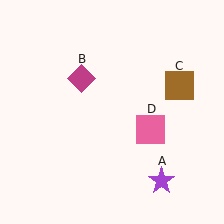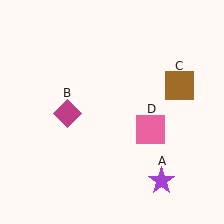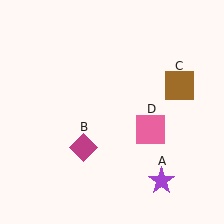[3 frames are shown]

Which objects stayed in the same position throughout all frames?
Purple star (object A) and brown square (object C) and pink square (object D) remained stationary.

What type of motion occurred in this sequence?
The magenta diamond (object B) rotated counterclockwise around the center of the scene.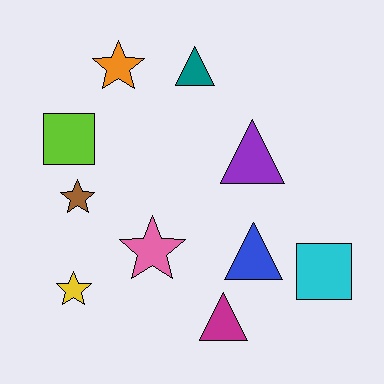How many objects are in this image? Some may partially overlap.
There are 10 objects.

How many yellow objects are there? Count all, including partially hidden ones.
There is 1 yellow object.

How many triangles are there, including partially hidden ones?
There are 4 triangles.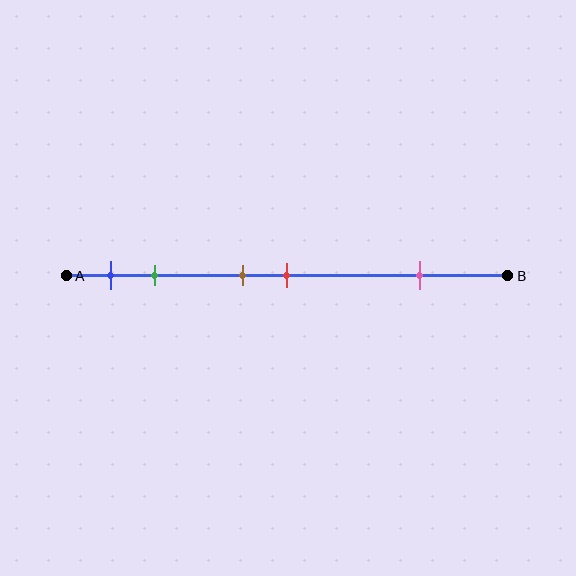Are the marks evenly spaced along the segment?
No, the marks are not evenly spaced.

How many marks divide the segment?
There are 5 marks dividing the segment.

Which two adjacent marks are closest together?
The brown and red marks are the closest adjacent pair.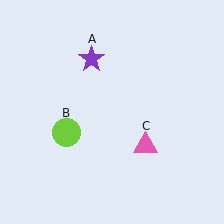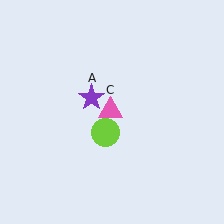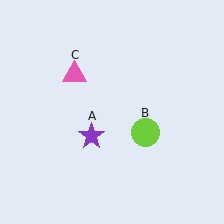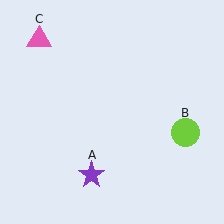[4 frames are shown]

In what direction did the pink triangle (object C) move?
The pink triangle (object C) moved up and to the left.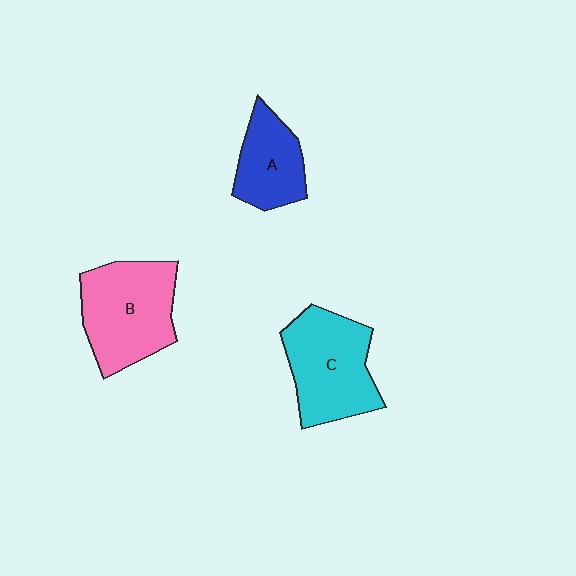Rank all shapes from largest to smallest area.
From largest to smallest: B (pink), C (cyan), A (blue).